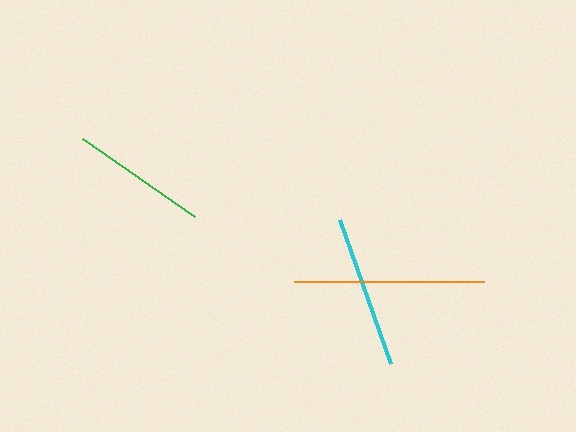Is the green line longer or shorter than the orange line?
The orange line is longer than the green line.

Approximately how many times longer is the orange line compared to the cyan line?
The orange line is approximately 1.2 times the length of the cyan line.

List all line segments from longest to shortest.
From longest to shortest: orange, cyan, green.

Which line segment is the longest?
The orange line is the longest at approximately 190 pixels.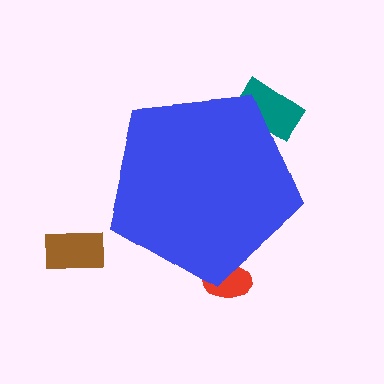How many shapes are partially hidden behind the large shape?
2 shapes are partially hidden.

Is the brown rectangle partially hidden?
No, the brown rectangle is fully visible.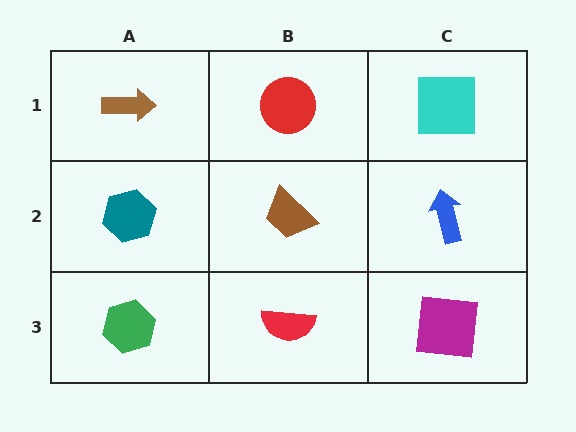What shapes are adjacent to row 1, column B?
A brown trapezoid (row 2, column B), a brown arrow (row 1, column A), a cyan square (row 1, column C).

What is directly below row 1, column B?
A brown trapezoid.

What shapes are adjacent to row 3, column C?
A blue arrow (row 2, column C), a red semicircle (row 3, column B).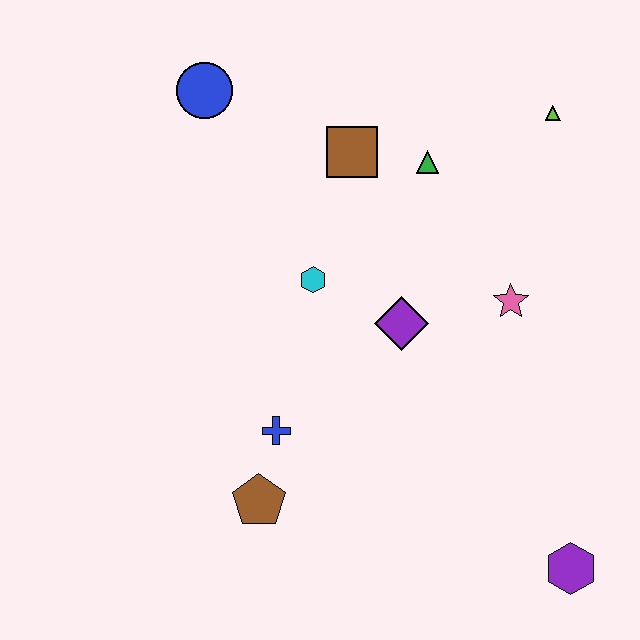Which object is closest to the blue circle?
The brown square is closest to the blue circle.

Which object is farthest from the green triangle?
The purple hexagon is farthest from the green triangle.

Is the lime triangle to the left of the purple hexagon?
Yes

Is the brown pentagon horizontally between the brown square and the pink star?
No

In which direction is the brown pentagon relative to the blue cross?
The brown pentagon is below the blue cross.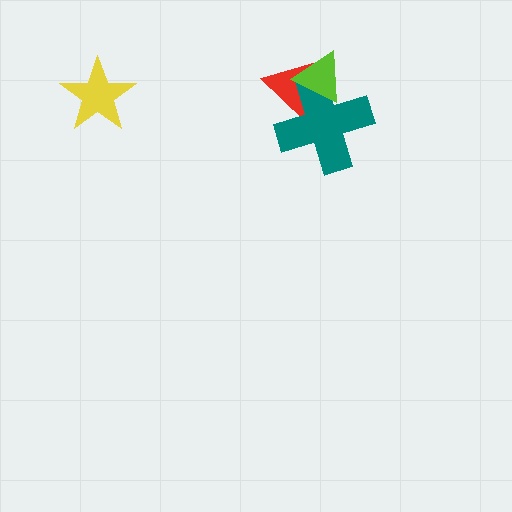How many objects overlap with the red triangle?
2 objects overlap with the red triangle.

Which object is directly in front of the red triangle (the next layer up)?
The teal cross is directly in front of the red triangle.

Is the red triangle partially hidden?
Yes, it is partially covered by another shape.